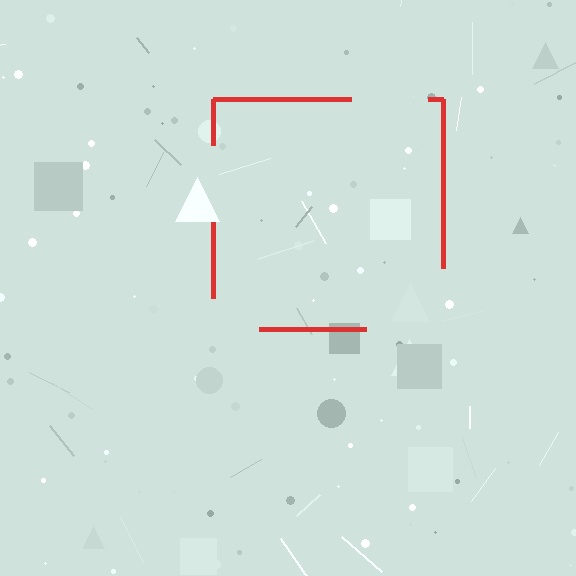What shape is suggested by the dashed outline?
The dashed outline suggests a square.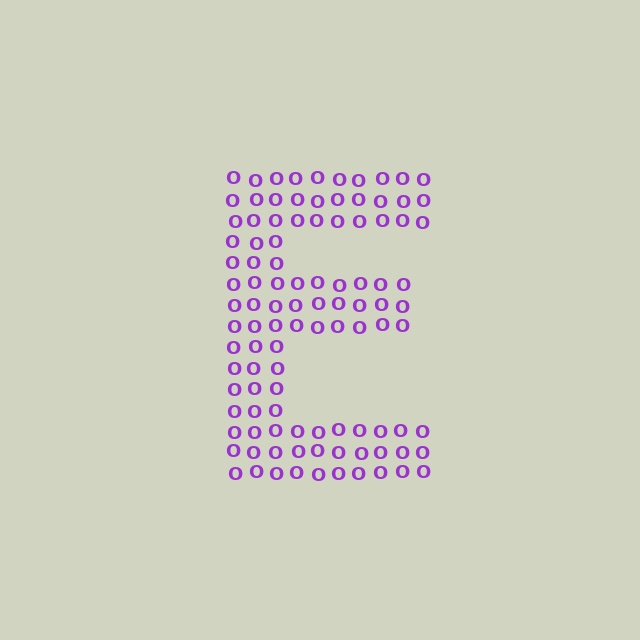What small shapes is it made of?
It is made of small letter O's.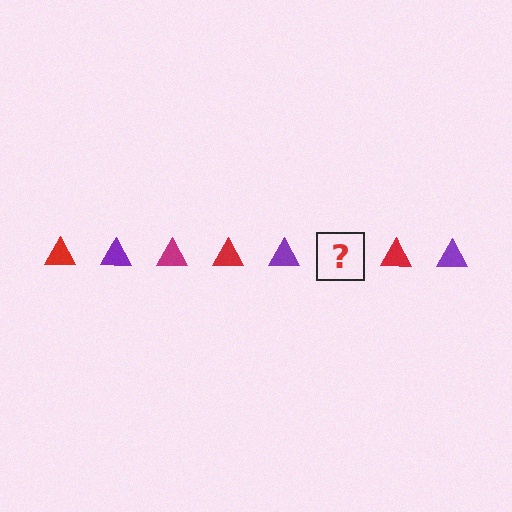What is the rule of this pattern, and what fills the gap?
The rule is that the pattern cycles through red, purple, magenta triangles. The gap should be filled with a magenta triangle.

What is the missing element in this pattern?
The missing element is a magenta triangle.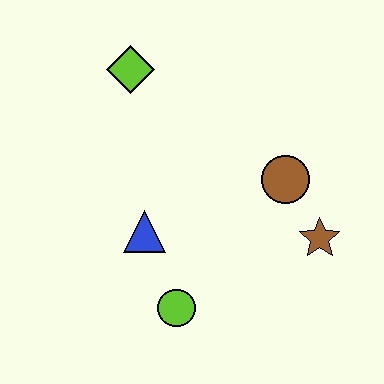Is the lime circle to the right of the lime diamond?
Yes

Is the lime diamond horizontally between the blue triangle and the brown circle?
No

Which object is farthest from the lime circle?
The lime diamond is farthest from the lime circle.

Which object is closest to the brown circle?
The brown star is closest to the brown circle.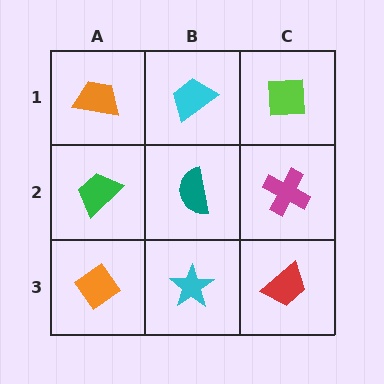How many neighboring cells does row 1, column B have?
3.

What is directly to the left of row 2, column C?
A teal semicircle.